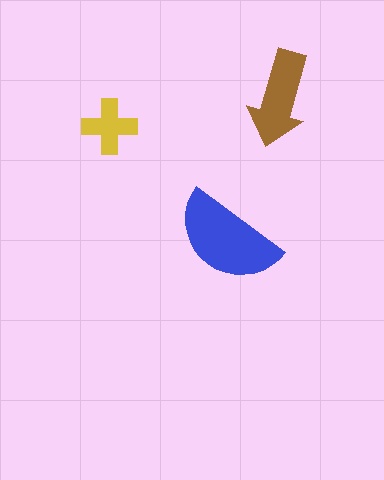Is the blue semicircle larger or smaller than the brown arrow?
Larger.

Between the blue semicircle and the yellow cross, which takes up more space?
The blue semicircle.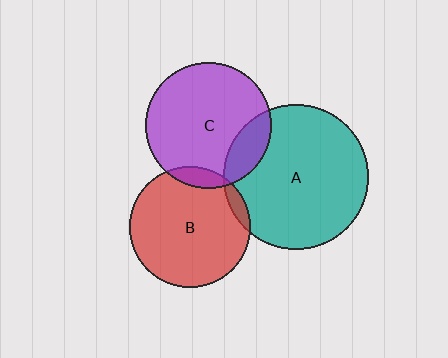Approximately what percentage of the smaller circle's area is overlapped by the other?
Approximately 15%.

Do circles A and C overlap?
Yes.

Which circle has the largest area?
Circle A (teal).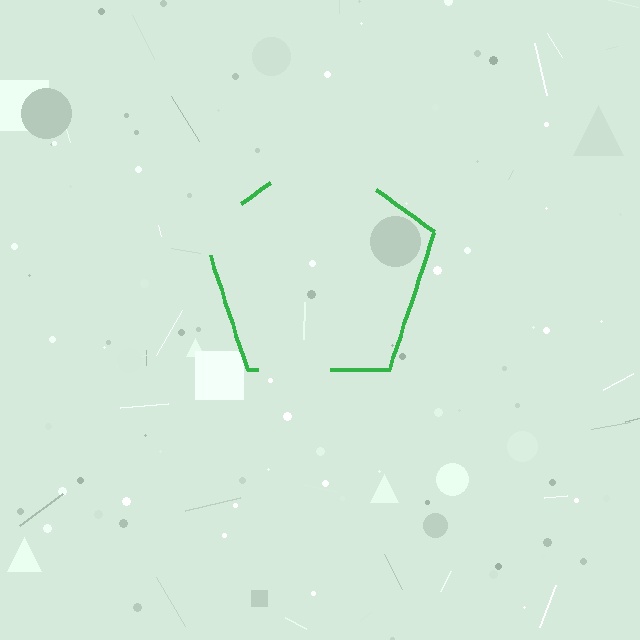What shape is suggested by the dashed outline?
The dashed outline suggests a pentagon.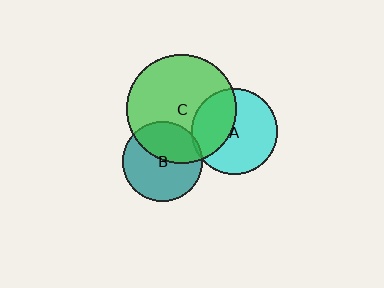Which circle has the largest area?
Circle C (green).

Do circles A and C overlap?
Yes.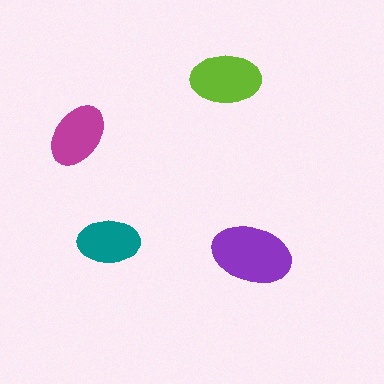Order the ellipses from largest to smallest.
the purple one, the lime one, the magenta one, the teal one.